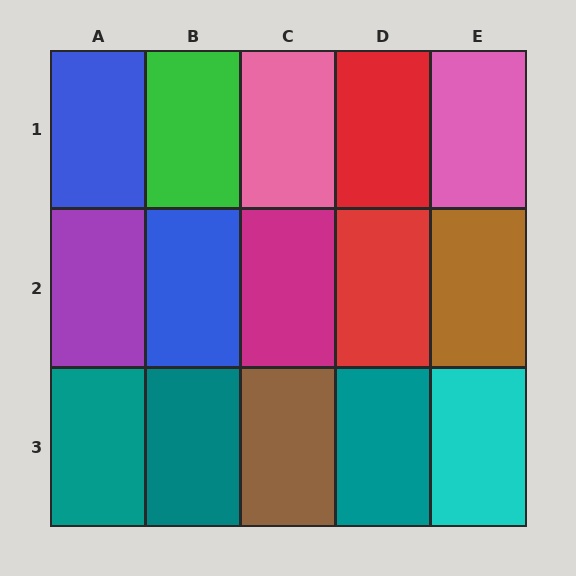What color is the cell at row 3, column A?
Teal.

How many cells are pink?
2 cells are pink.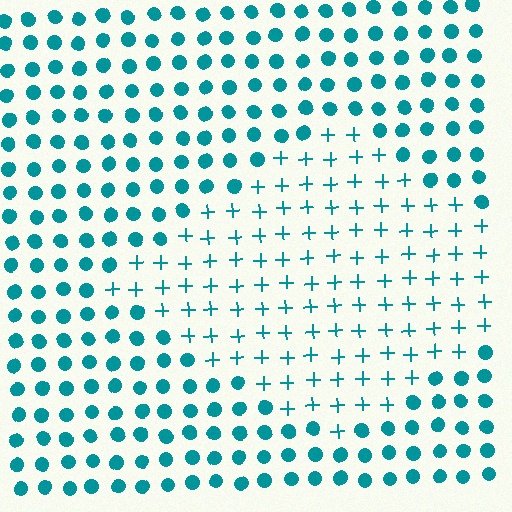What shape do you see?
I see a diamond.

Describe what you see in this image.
The image is filled with small teal elements arranged in a uniform grid. A diamond-shaped region contains plus signs, while the surrounding area contains circles. The boundary is defined purely by the change in element shape.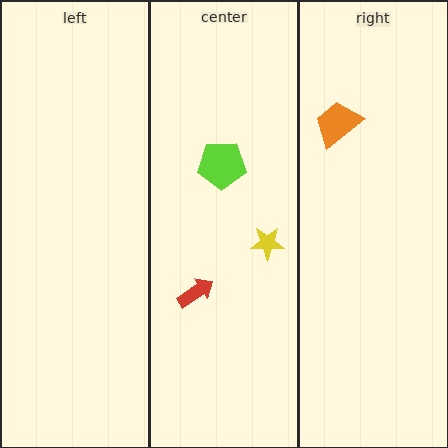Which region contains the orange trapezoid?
The right region.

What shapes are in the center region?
The lime pentagon, the red arrow, the yellow star.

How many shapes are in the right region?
1.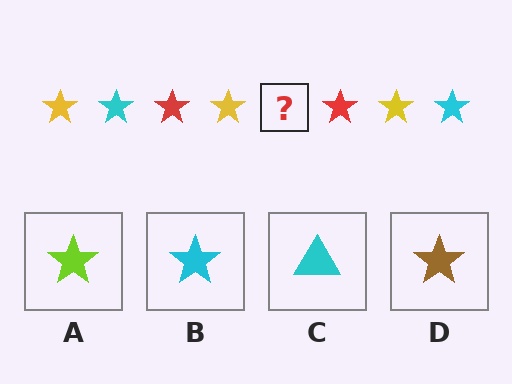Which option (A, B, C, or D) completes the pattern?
B.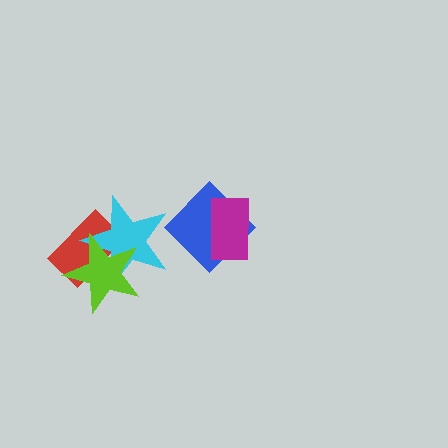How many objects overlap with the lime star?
2 objects overlap with the lime star.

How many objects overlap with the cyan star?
2 objects overlap with the cyan star.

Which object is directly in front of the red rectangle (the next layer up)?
The cyan star is directly in front of the red rectangle.